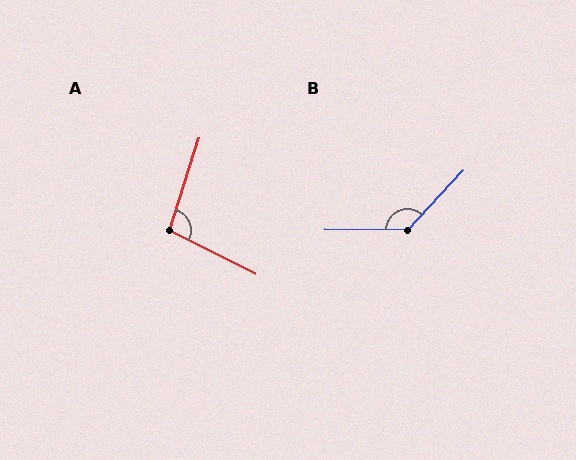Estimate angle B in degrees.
Approximately 132 degrees.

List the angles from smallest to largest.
A (99°), B (132°).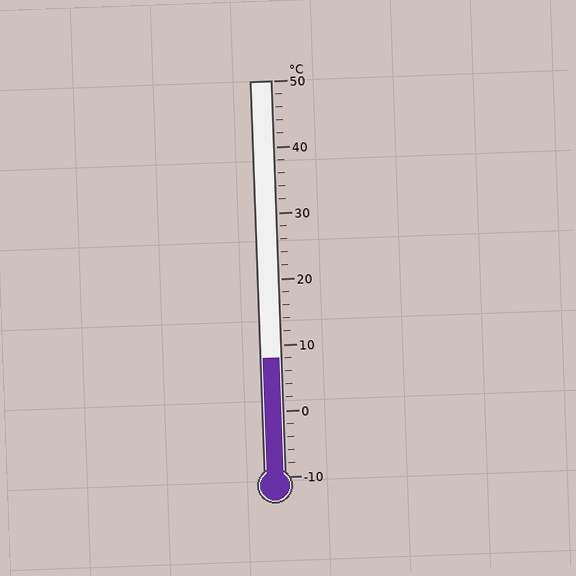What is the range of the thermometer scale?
The thermometer scale ranges from -10°C to 50°C.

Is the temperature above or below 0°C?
The temperature is above 0°C.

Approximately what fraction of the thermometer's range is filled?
The thermometer is filled to approximately 30% of its range.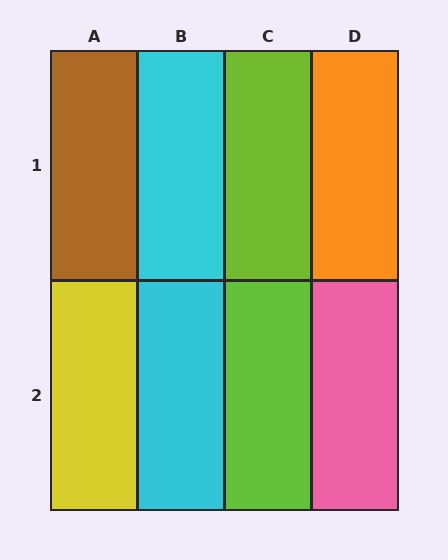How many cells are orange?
1 cell is orange.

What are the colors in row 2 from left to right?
Yellow, cyan, lime, pink.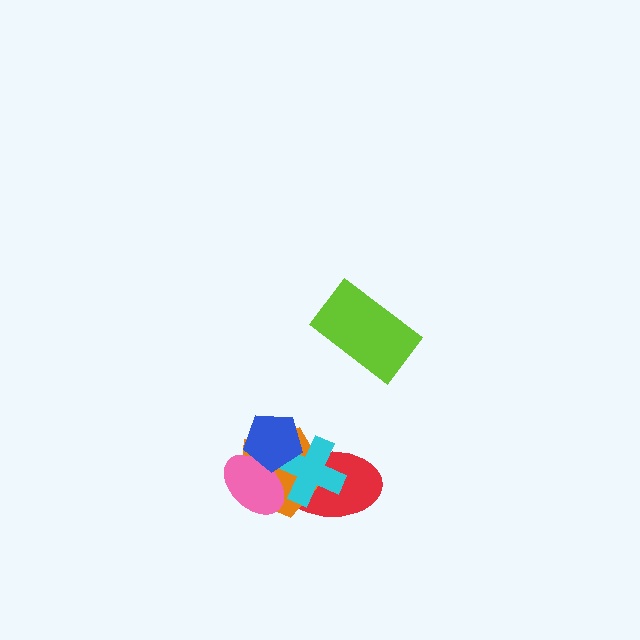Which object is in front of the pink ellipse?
The blue pentagon is in front of the pink ellipse.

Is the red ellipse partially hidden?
Yes, it is partially covered by another shape.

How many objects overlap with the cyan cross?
4 objects overlap with the cyan cross.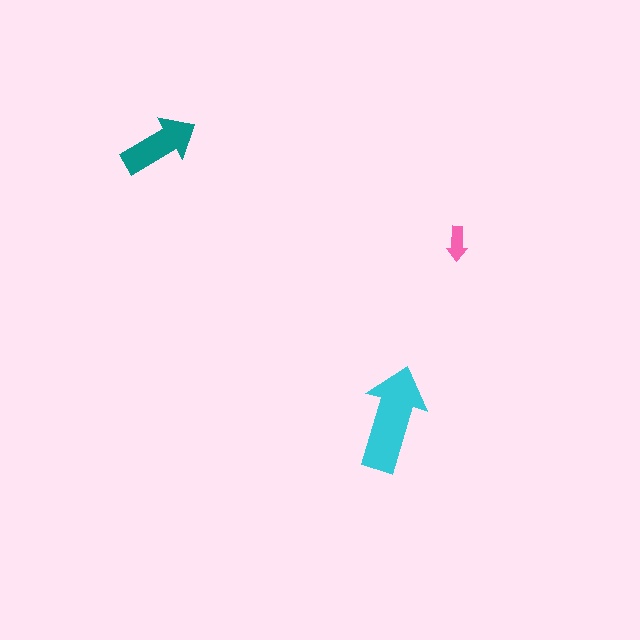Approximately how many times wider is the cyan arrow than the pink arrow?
About 3 times wider.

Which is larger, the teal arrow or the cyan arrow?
The cyan one.